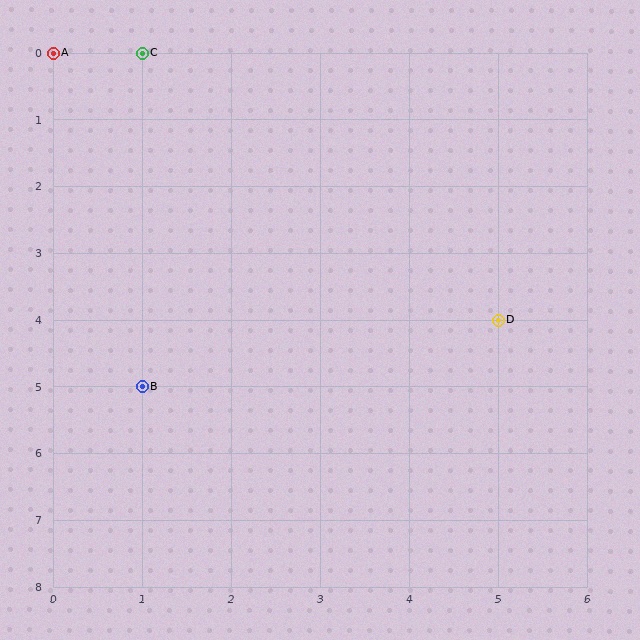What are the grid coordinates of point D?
Point D is at grid coordinates (5, 4).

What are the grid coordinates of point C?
Point C is at grid coordinates (1, 0).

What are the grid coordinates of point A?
Point A is at grid coordinates (0, 0).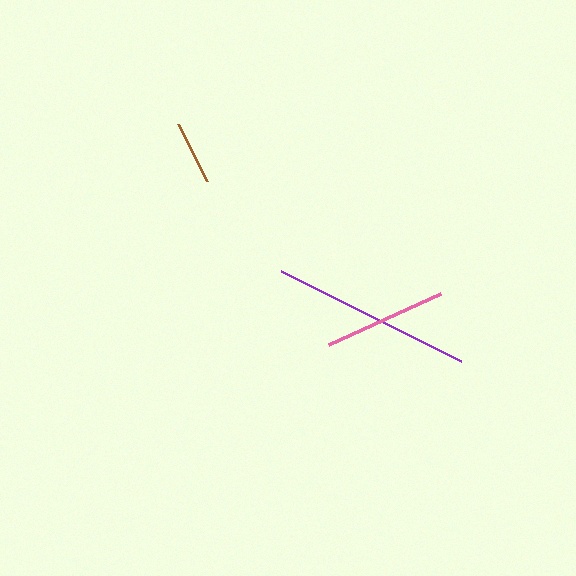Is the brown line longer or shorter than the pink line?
The pink line is longer than the brown line.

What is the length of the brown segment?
The brown segment is approximately 63 pixels long.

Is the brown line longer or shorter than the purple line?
The purple line is longer than the brown line.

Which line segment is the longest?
The purple line is the longest at approximately 201 pixels.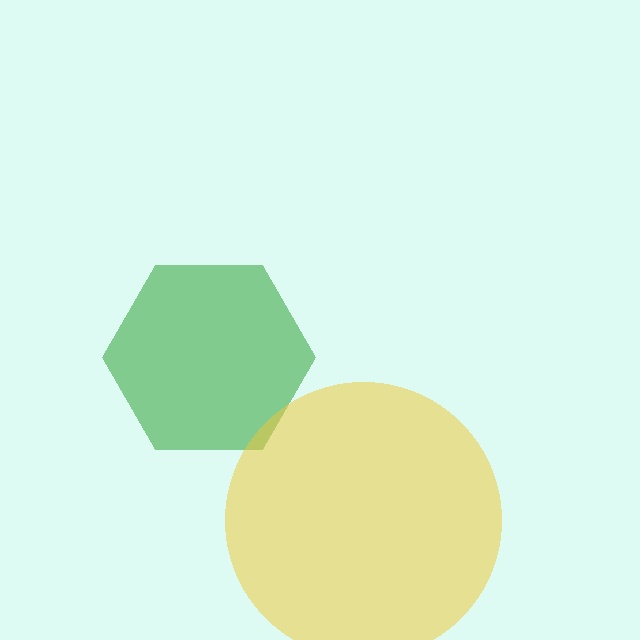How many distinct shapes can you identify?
There are 2 distinct shapes: a green hexagon, a yellow circle.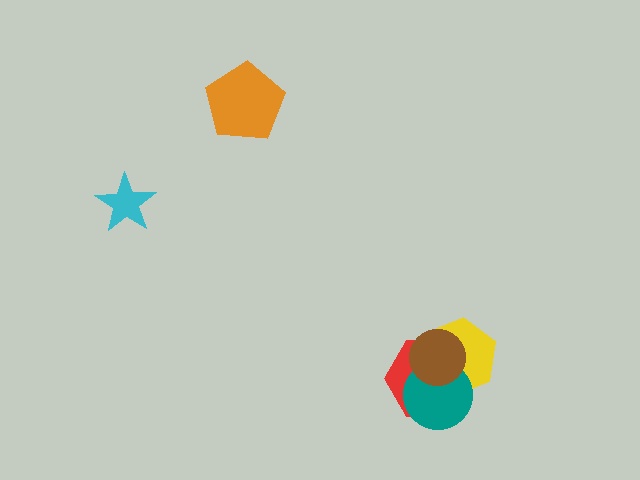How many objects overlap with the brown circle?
3 objects overlap with the brown circle.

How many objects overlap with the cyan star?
0 objects overlap with the cyan star.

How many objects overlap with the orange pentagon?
0 objects overlap with the orange pentagon.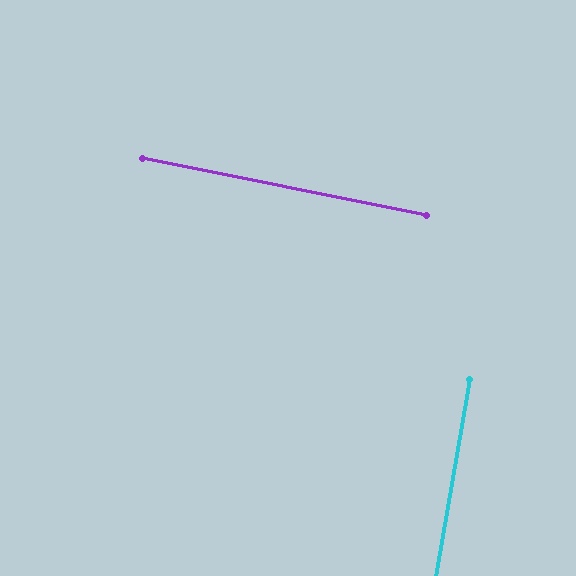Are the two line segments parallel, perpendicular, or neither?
Perpendicular — they meet at approximately 88°.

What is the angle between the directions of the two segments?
Approximately 88 degrees.